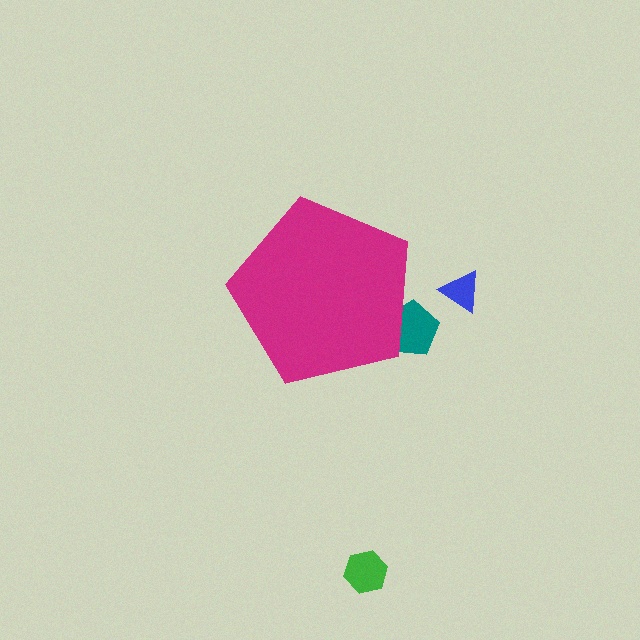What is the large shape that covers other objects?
A magenta pentagon.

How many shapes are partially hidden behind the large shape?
1 shape is partially hidden.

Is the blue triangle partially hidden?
No, the blue triangle is fully visible.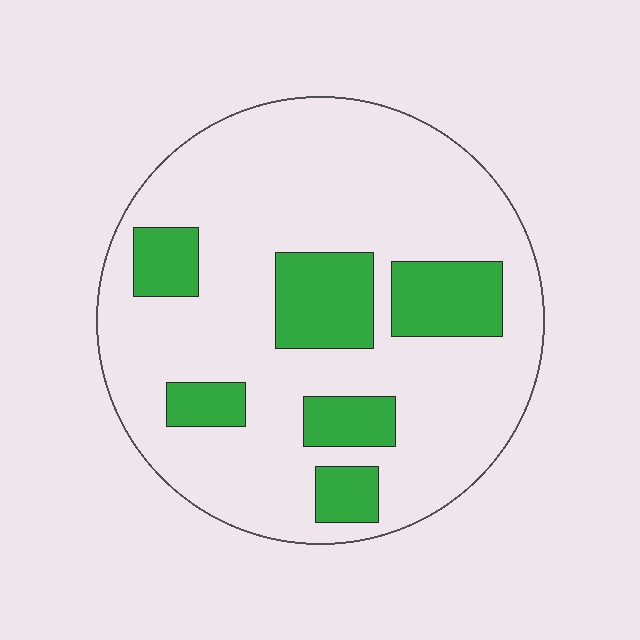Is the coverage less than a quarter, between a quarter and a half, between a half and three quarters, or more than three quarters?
Less than a quarter.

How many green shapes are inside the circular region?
6.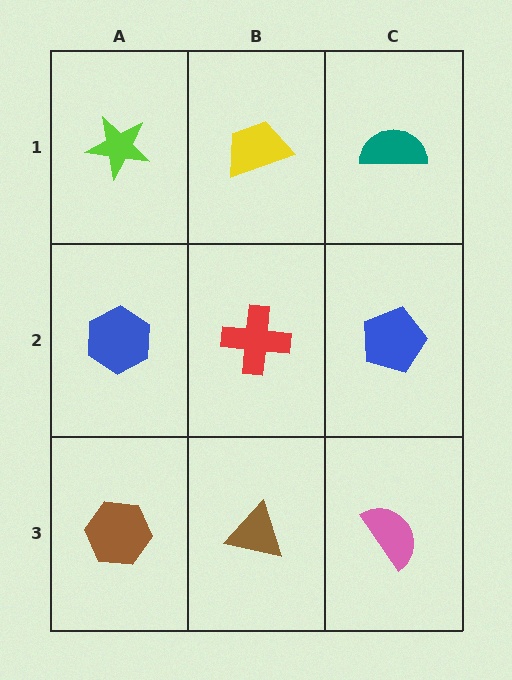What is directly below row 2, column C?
A pink semicircle.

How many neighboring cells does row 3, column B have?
3.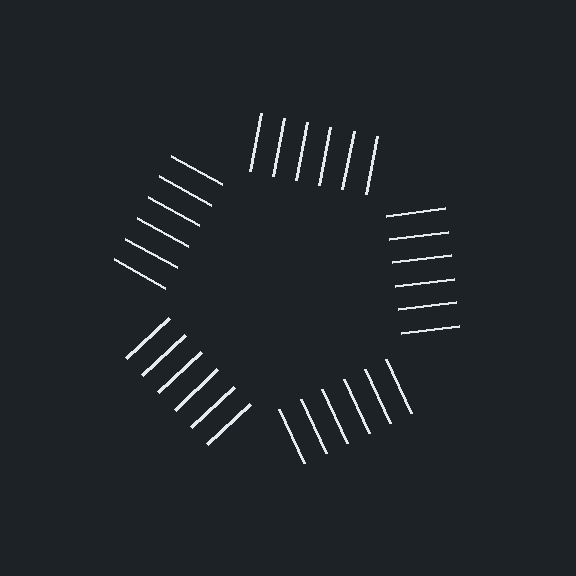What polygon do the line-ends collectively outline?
An illusory pentagon — the line segments terminate on its edges but no continuous stroke is drawn.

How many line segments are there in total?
30 — 6 along each of the 5 edges.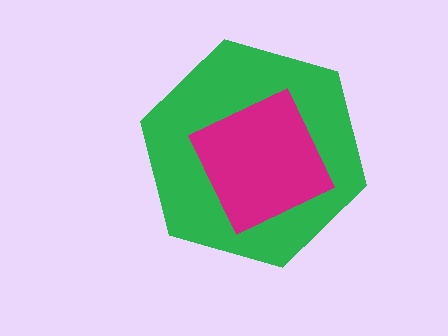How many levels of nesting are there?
2.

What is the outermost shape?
The green hexagon.